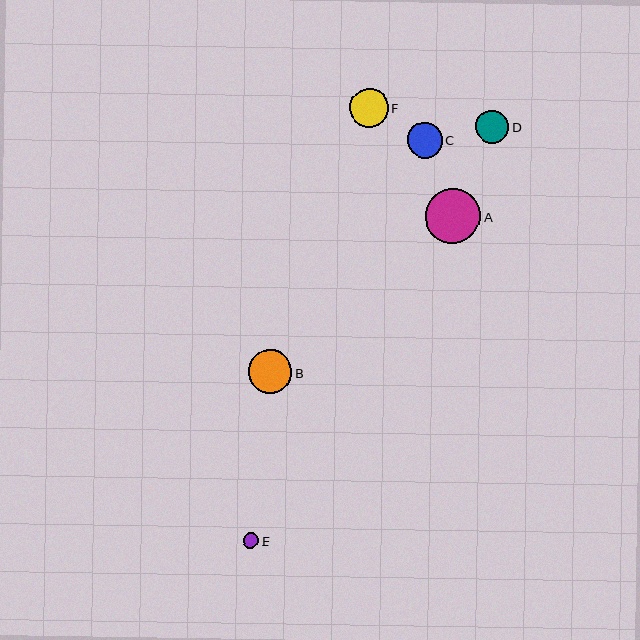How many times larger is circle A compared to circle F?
Circle A is approximately 1.4 times the size of circle F.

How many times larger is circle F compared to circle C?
Circle F is approximately 1.1 times the size of circle C.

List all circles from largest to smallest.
From largest to smallest: A, B, F, C, D, E.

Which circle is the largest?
Circle A is the largest with a size of approximately 55 pixels.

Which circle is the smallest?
Circle E is the smallest with a size of approximately 16 pixels.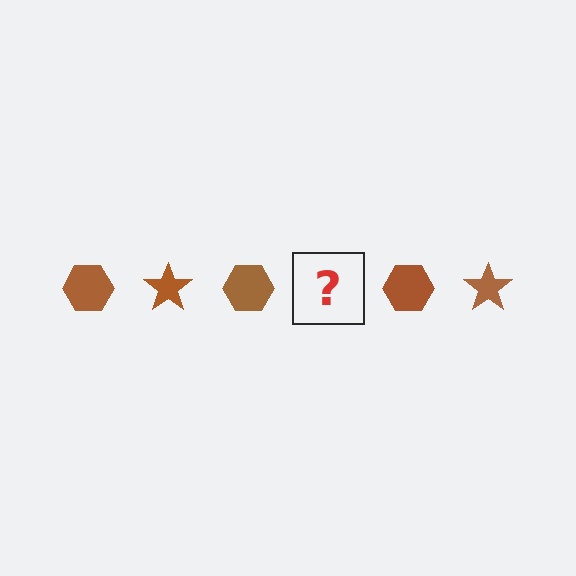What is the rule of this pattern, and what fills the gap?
The rule is that the pattern cycles through hexagon, star shapes in brown. The gap should be filled with a brown star.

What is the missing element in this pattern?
The missing element is a brown star.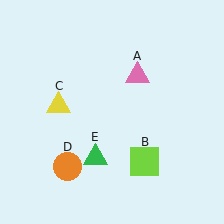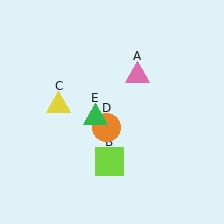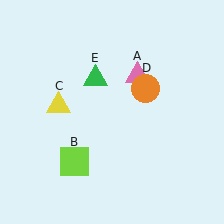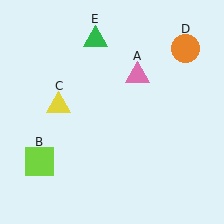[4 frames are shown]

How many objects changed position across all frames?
3 objects changed position: lime square (object B), orange circle (object D), green triangle (object E).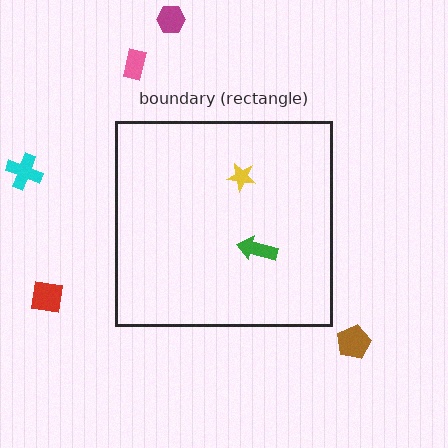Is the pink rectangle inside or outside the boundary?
Outside.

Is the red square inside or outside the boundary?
Outside.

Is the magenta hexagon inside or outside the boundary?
Outside.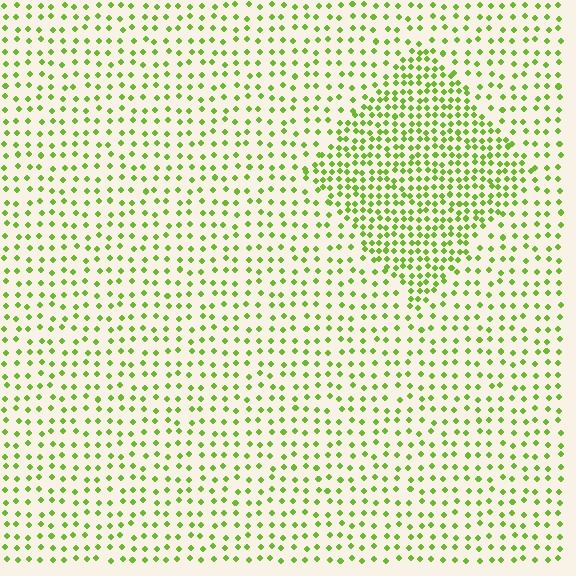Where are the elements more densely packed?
The elements are more densely packed inside the diamond boundary.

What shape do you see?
I see a diamond.